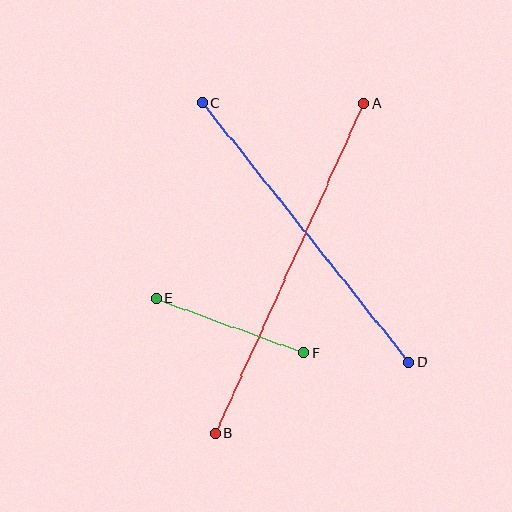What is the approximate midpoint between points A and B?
The midpoint is at approximately (289, 268) pixels.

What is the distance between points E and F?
The distance is approximately 157 pixels.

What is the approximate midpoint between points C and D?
The midpoint is at approximately (305, 232) pixels.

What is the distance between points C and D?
The distance is approximately 331 pixels.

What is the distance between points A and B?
The distance is approximately 362 pixels.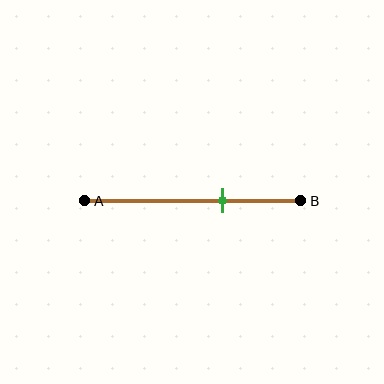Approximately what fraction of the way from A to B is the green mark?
The green mark is approximately 65% of the way from A to B.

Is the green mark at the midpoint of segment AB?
No, the mark is at about 65% from A, not at the 50% midpoint.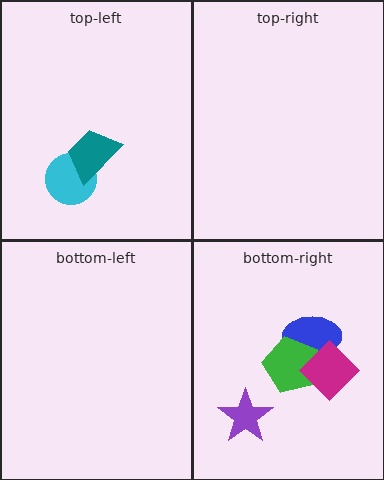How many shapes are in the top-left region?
2.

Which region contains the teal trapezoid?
The top-left region.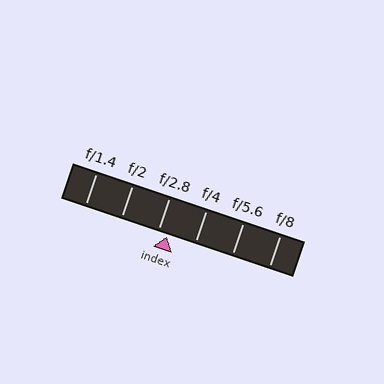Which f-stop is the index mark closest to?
The index mark is closest to f/2.8.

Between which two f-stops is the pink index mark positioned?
The index mark is between f/2.8 and f/4.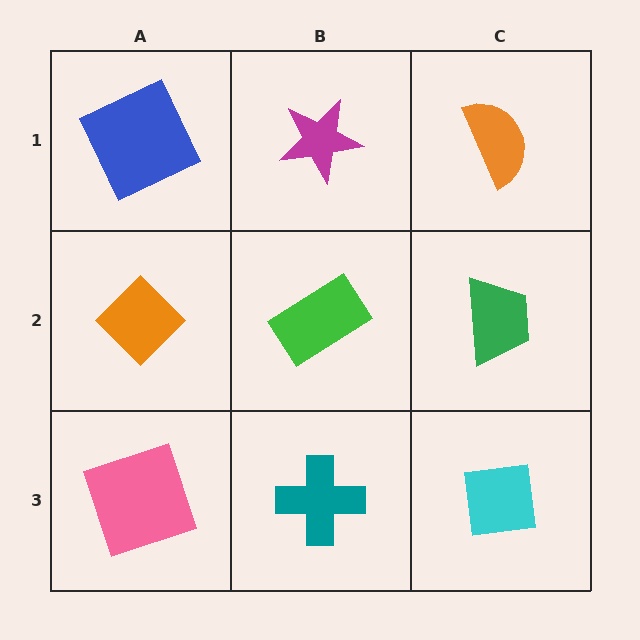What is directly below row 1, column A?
An orange diamond.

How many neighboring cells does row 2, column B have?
4.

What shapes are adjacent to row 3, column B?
A green rectangle (row 2, column B), a pink square (row 3, column A), a cyan square (row 3, column C).